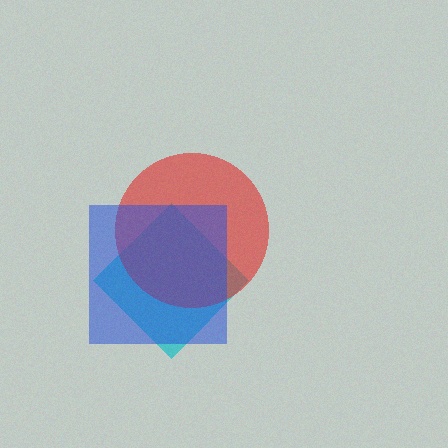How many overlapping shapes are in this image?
There are 3 overlapping shapes in the image.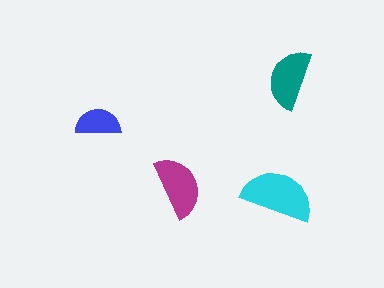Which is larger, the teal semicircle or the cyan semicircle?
The cyan one.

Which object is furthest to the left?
The blue semicircle is leftmost.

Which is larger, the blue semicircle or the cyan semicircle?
The cyan one.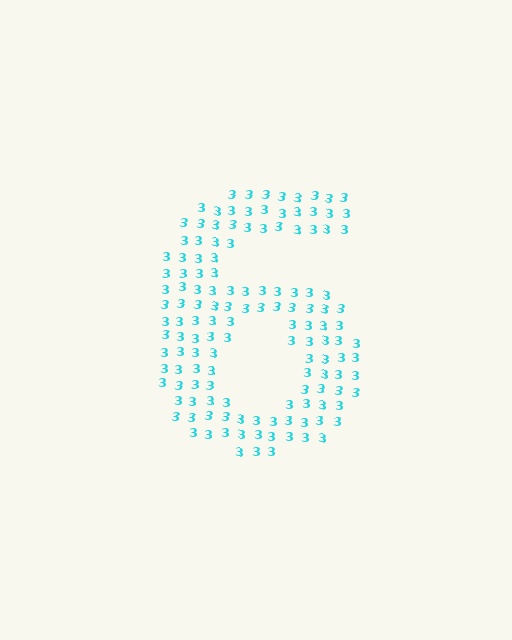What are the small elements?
The small elements are digit 3's.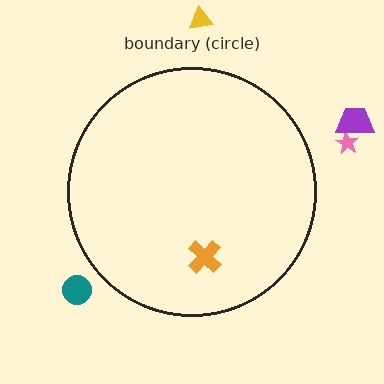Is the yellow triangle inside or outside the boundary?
Outside.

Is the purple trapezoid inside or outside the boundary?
Outside.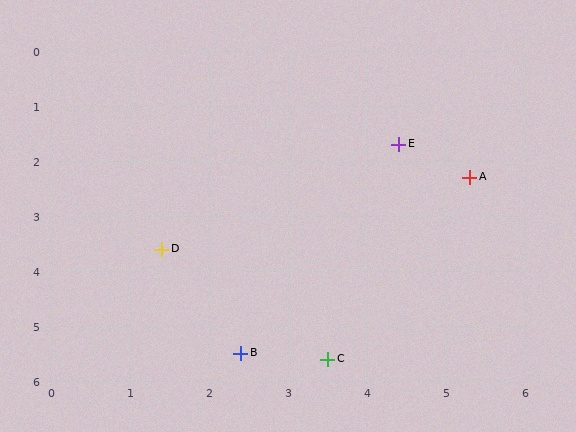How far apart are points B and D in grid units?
Points B and D are about 2.1 grid units apart.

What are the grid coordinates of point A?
Point A is at approximately (5.3, 2.3).